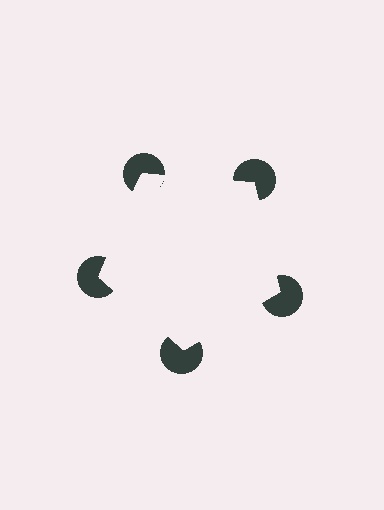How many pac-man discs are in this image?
There are 5 — one at each vertex of the illusory pentagon.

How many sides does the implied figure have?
5 sides.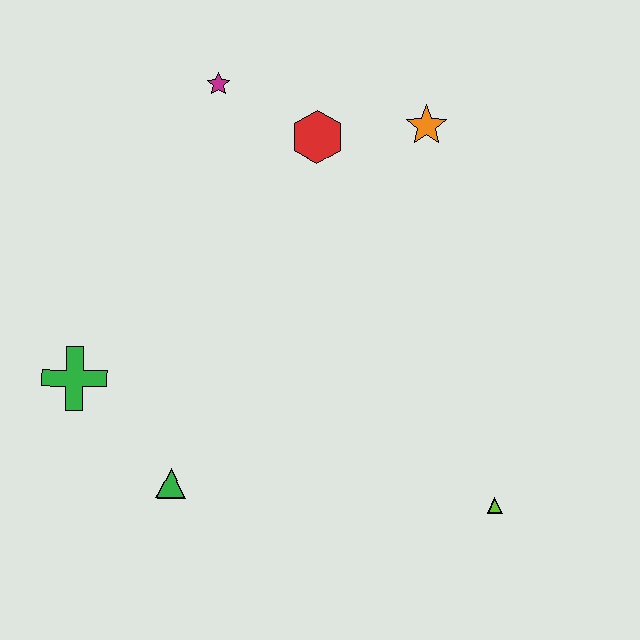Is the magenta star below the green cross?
No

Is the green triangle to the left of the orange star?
Yes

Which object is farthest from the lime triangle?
The magenta star is farthest from the lime triangle.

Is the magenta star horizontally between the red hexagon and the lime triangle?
No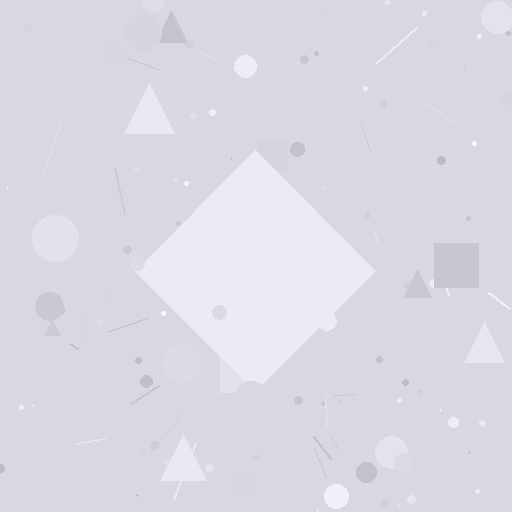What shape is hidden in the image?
A diamond is hidden in the image.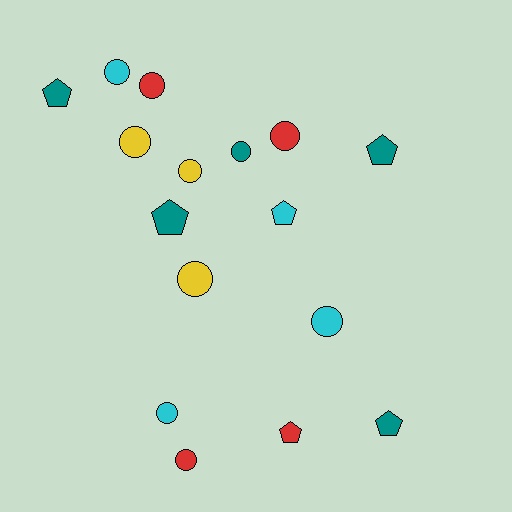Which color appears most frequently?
Teal, with 5 objects.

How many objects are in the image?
There are 16 objects.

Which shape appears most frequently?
Circle, with 10 objects.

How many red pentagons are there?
There is 1 red pentagon.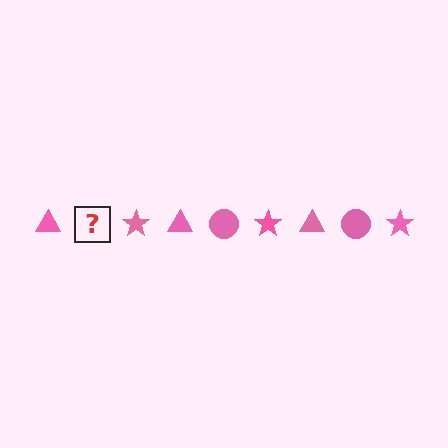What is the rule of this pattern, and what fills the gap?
The rule is that the pattern cycles through triangle, circle, star shapes in pink. The gap should be filled with a pink circle.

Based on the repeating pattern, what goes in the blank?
The blank should be a pink circle.